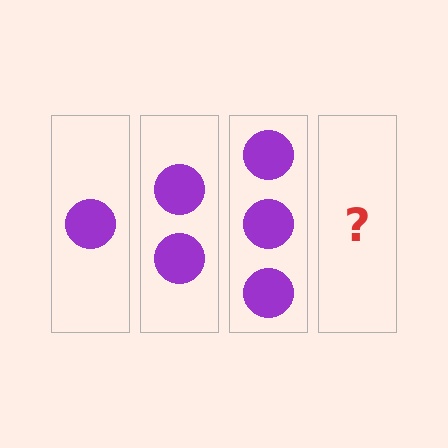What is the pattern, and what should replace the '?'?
The pattern is that each step adds one more circle. The '?' should be 4 circles.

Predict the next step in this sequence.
The next step is 4 circles.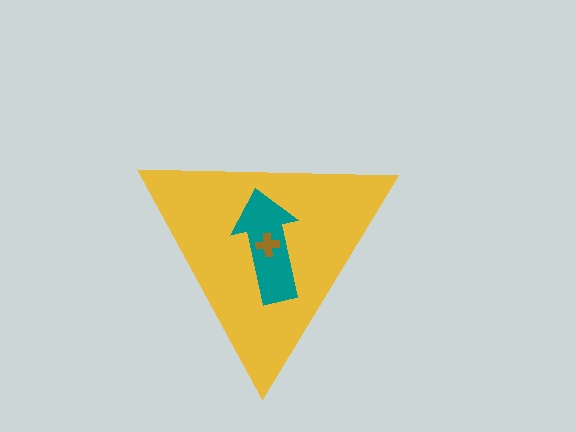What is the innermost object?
The brown cross.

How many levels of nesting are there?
3.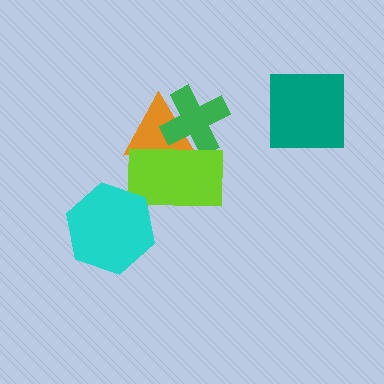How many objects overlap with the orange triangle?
2 objects overlap with the orange triangle.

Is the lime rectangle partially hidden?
Yes, it is partially covered by another shape.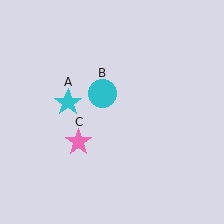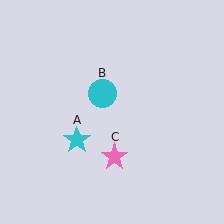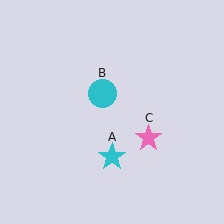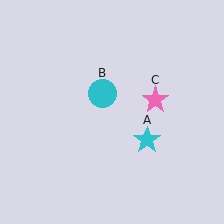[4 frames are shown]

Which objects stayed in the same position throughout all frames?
Cyan circle (object B) remained stationary.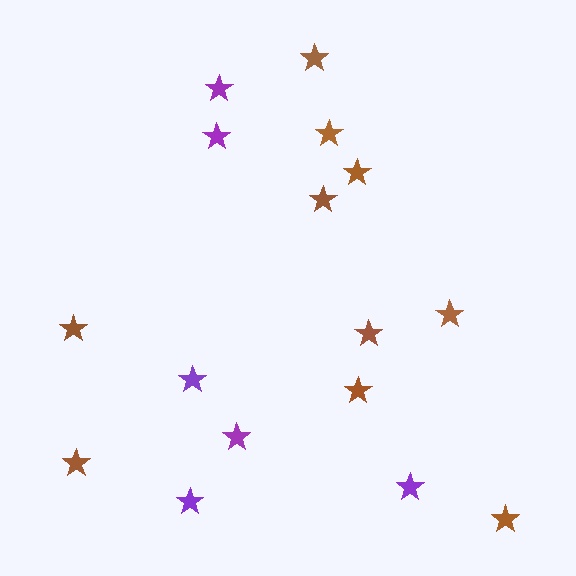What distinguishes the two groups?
There are 2 groups: one group of purple stars (6) and one group of brown stars (10).